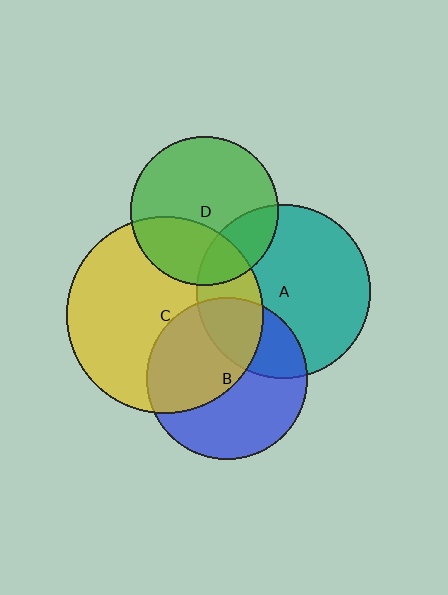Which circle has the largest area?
Circle C (yellow).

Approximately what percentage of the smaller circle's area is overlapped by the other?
Approximately 30%.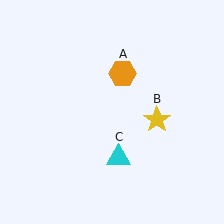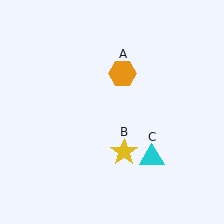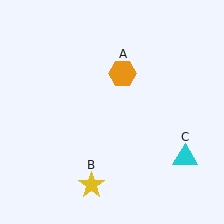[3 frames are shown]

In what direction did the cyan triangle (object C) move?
The cyan triangle (object C) moved right.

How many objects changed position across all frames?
2 objects changed position: yellow star (object B), cyan triangle (object C).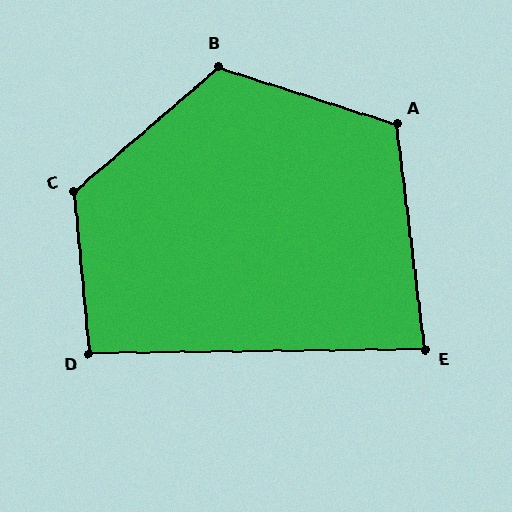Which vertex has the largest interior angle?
C, at approximately 125 degrees.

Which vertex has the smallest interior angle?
E, at approximately 84 degrees.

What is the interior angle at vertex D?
Approximately 95 degrees (approximately right).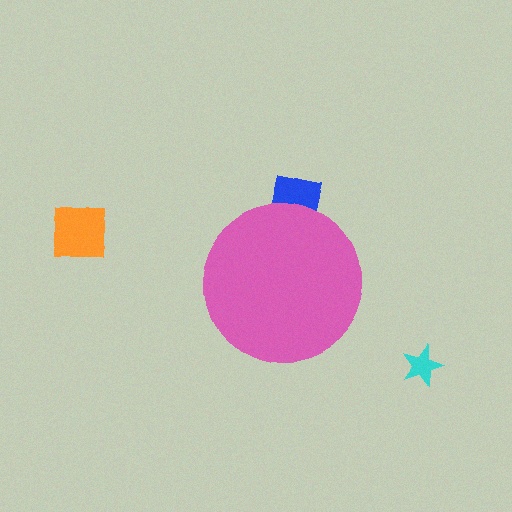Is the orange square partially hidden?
No, the orange square is fully visible.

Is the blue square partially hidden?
Yes, the blue square is partially hidden behind the pink circle.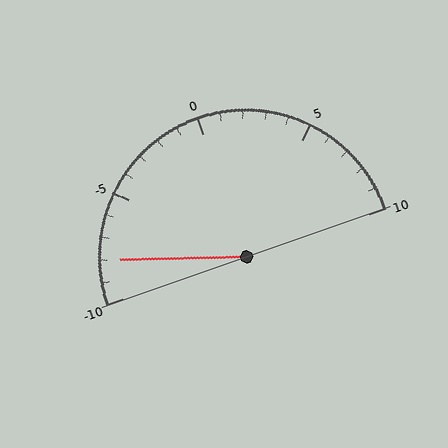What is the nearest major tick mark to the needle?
The nearest major tick mark is -10.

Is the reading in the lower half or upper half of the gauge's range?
The reading is in the lower half of the range (-10 to 10).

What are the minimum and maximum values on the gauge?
The gauge ranges from -10 to 10.